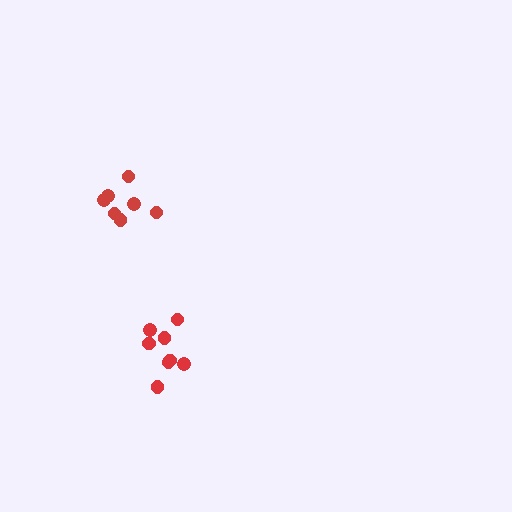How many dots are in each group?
Group 1: 7 dots, Group 2: 8 dots (15 total).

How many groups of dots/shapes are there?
There are 2 groups.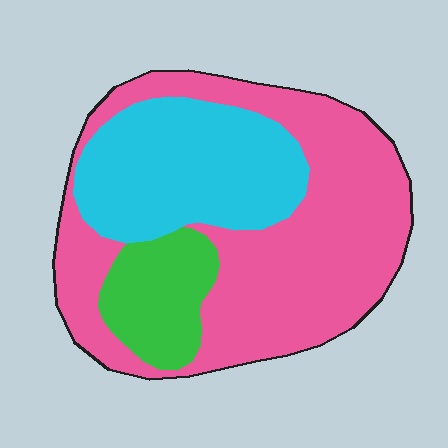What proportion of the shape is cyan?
Cyan covers roughly 30% of the shape.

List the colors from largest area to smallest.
From largest to smallest: pink, cyan, green.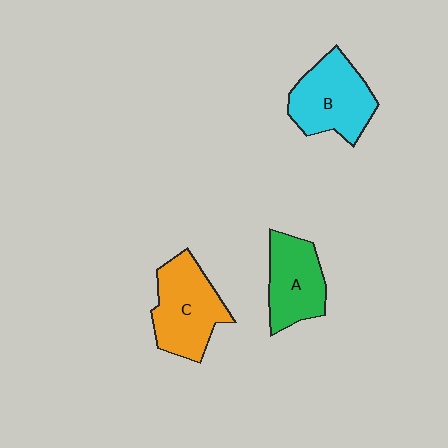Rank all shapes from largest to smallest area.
From largest to smallest: C (orange), B (cyan), A (green).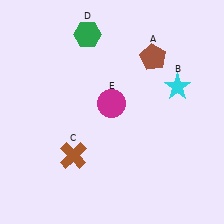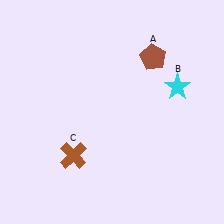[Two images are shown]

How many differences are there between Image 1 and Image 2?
There are 2 differences between the two images.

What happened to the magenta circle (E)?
The magenta circle (E) was removed in Image 2. It was in the top-left area of Image 1.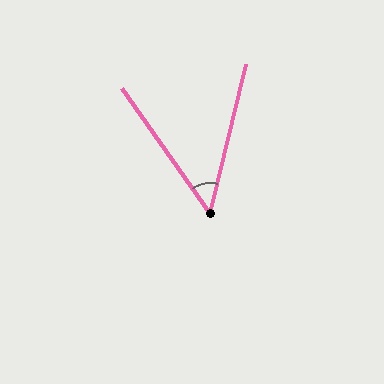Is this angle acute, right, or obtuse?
It is acute.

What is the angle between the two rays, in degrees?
Approximately 49 degrees.